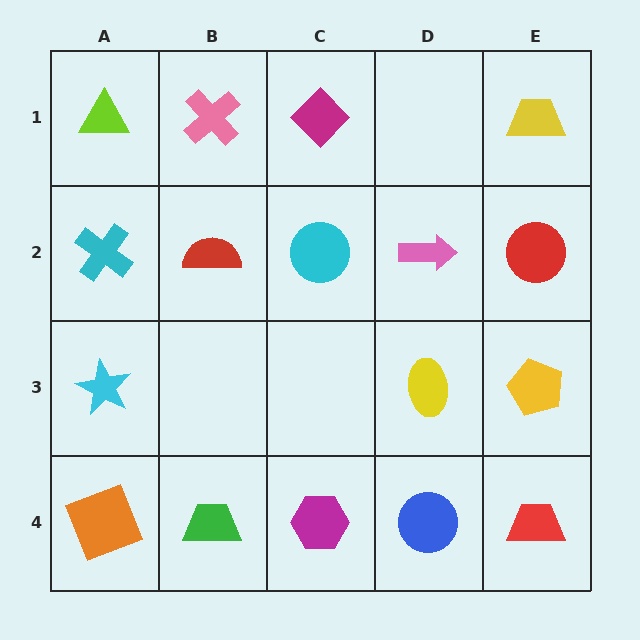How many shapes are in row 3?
3 shapes.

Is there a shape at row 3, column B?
No, that cell is empty.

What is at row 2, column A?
A cyan cross.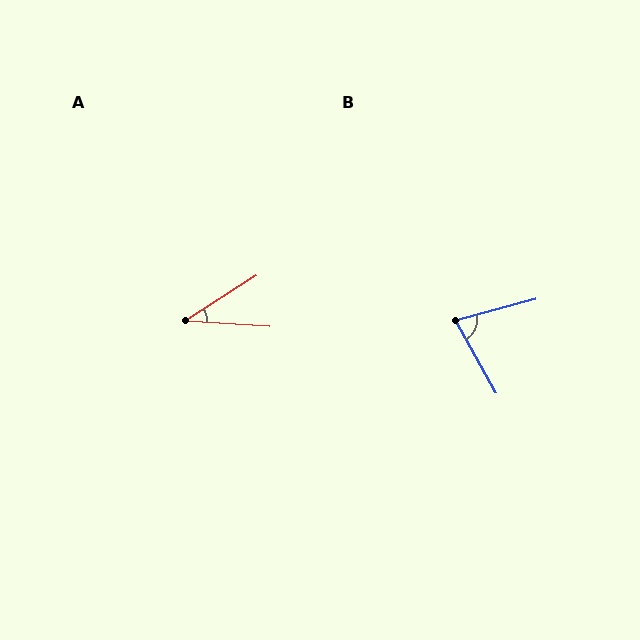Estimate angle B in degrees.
Approximately 75 degrees.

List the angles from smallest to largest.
A (36°), B (75°).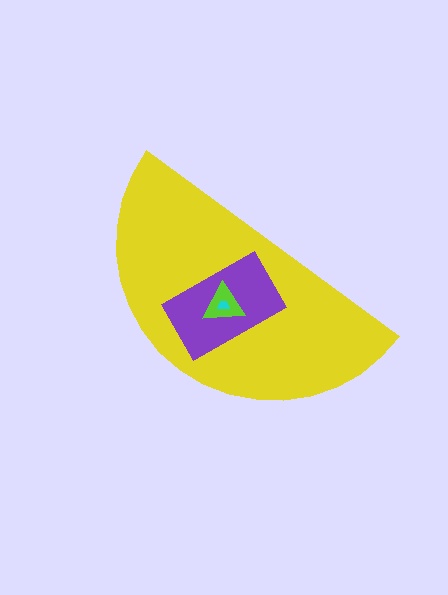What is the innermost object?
The cyan trapezoid.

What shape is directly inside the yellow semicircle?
The purple rectangle.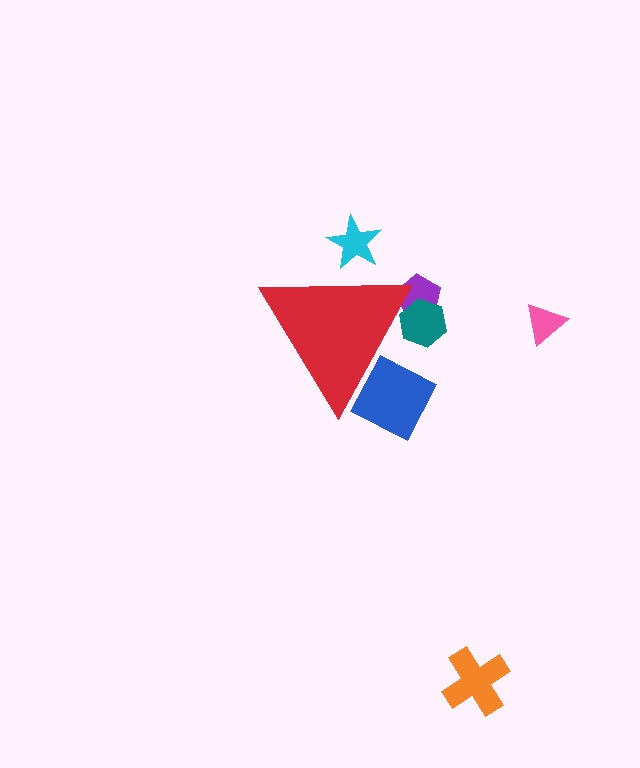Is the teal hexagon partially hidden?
Yes, the teal hexagon is partially hidden behind the red triangle.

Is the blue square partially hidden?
Yes, the blue square is partially hidden behind the red triangle.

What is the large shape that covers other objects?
A red triangle.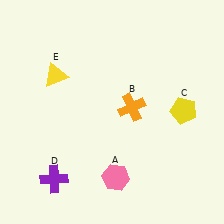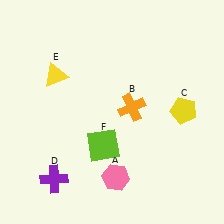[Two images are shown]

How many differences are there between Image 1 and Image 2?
There is 1 difference between the two images.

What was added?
A lime square (F) was added in Image 2.